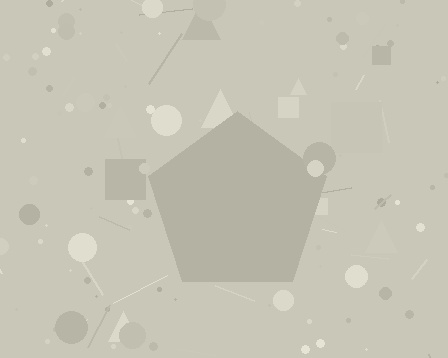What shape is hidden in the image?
A pentagon is hidden in the image.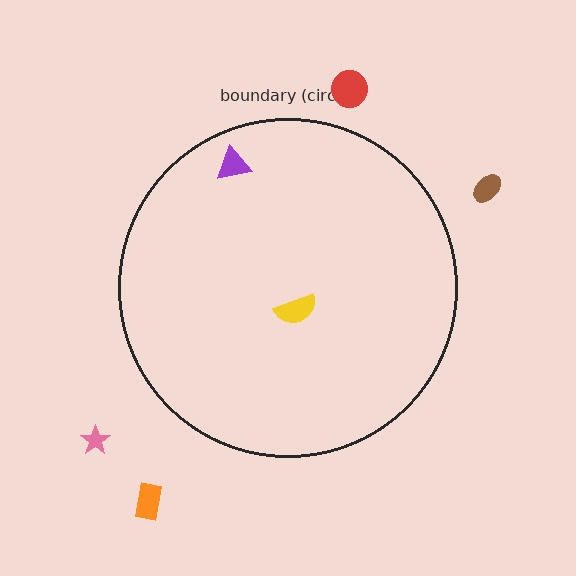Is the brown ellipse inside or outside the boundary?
Outside.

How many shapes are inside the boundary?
2 inside, 4 outside.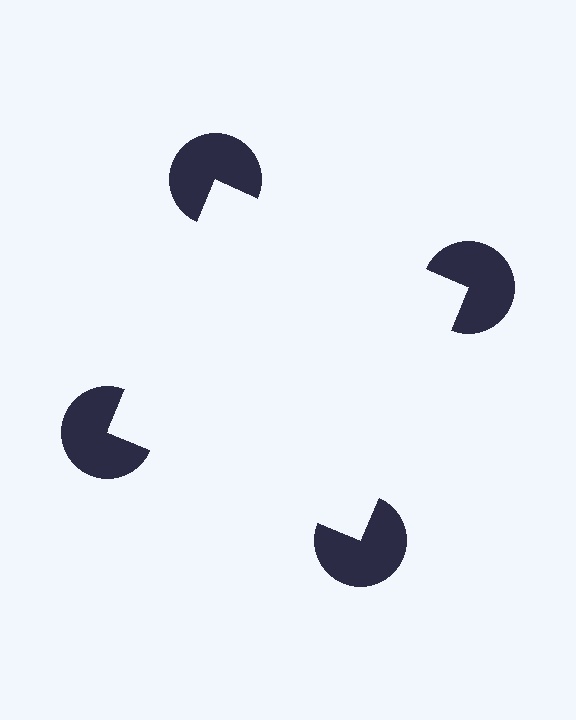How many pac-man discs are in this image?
There are 4 — one at each vertex of the illusory square.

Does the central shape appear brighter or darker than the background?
It typically appears slightly brighter than the background, even though no actual brightness change is drawn.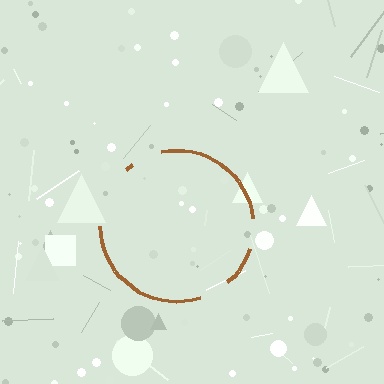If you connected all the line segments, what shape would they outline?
They would outline a circle.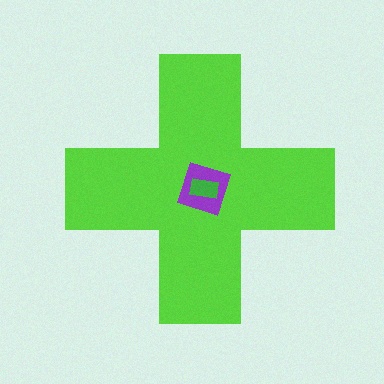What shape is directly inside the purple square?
The green rectangle.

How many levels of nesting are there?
3.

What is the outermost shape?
The lime cross.